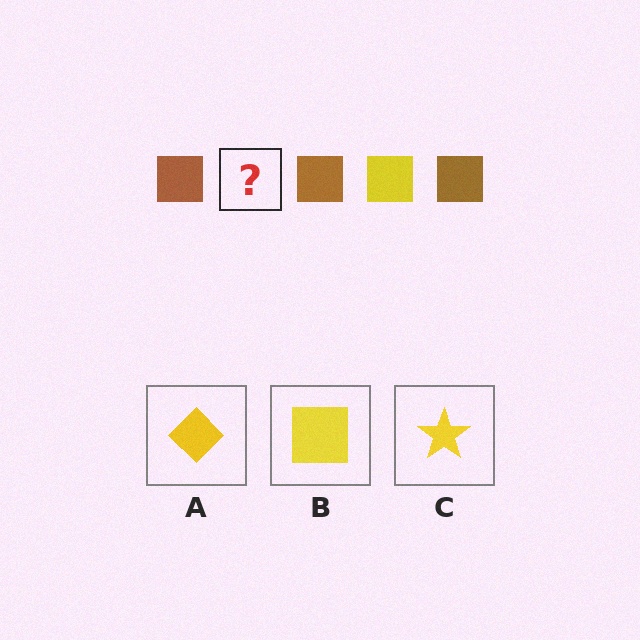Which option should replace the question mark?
Option B.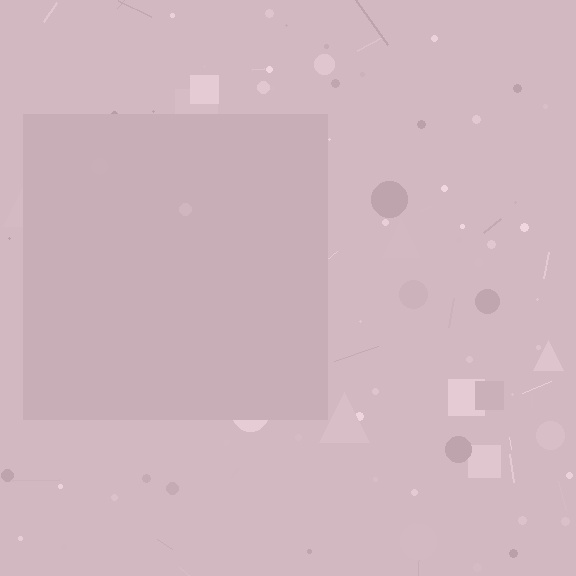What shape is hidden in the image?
A square is hidden in the image.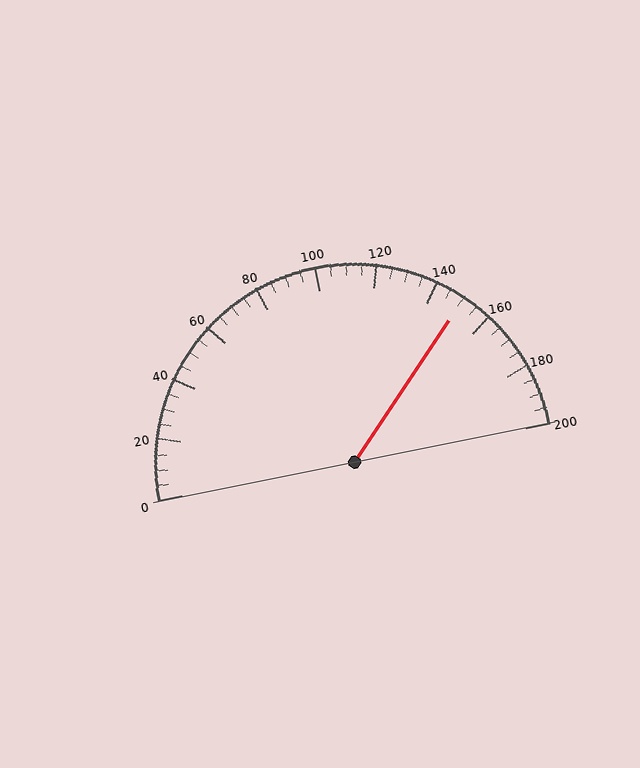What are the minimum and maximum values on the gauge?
The gauge ranges from 0 to 200.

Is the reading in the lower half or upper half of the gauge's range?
The reading is in the upper half of the range (0 to 200).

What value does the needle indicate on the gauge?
The needle indicates approximately 150.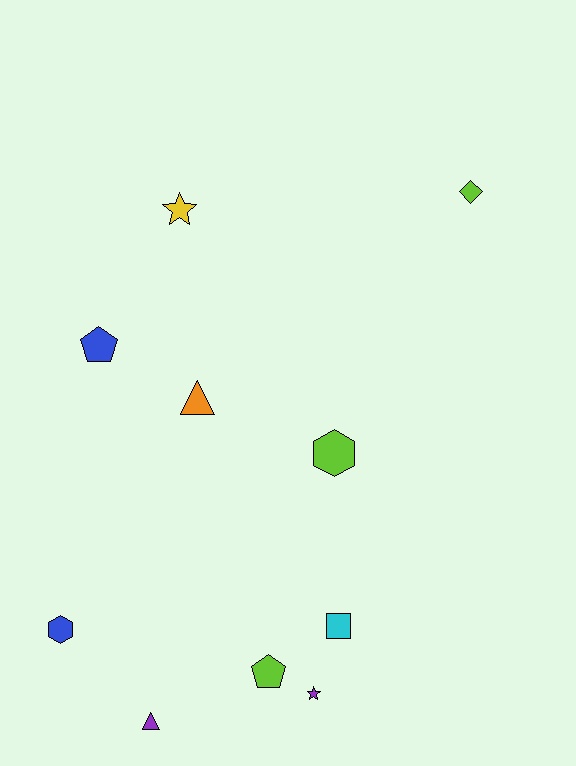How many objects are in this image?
There are 10 objects.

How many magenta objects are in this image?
There are no magenta objects.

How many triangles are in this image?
There are 2 triangles.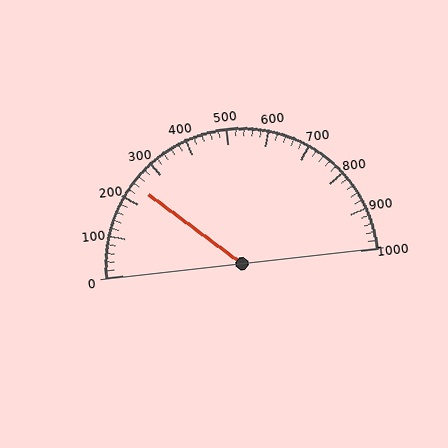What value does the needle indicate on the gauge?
The needle indicates approximately 240.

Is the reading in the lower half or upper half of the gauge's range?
The reading is in the lower half of the range (0 to 1000).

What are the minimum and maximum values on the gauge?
The gauge ranges from 0 to 1000.